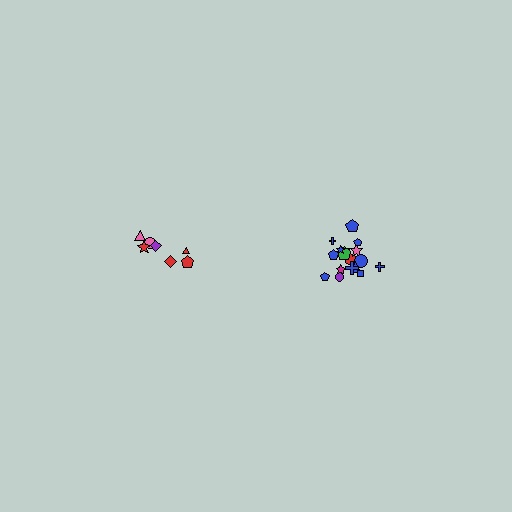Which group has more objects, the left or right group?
The right group.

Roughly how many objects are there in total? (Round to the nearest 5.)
Roughly 25 objects in total.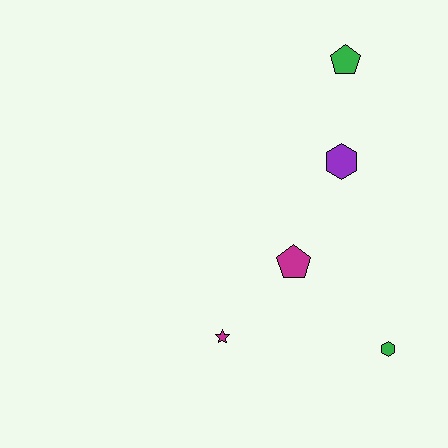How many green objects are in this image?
There are 2 green objects.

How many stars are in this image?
There is 1 star.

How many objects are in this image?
There are 5 objects.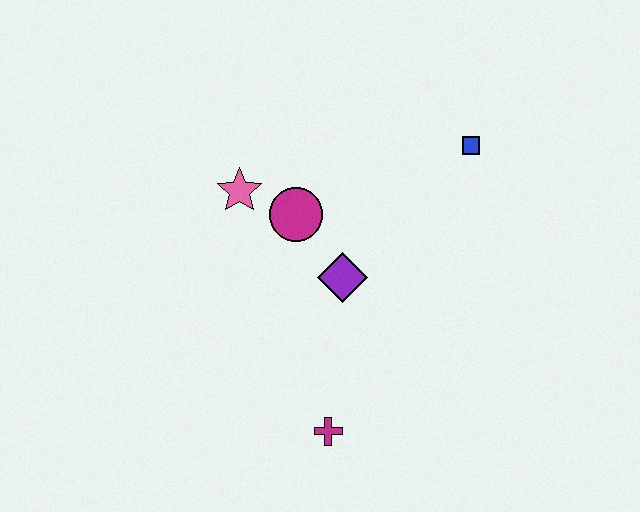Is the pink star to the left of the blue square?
Yes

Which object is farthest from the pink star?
The magenta cross is farthest from the pink star.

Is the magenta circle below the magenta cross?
No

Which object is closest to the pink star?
The magenta circle is closest to the pink star.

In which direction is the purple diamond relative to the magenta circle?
The purple diamond is below the magenta circle.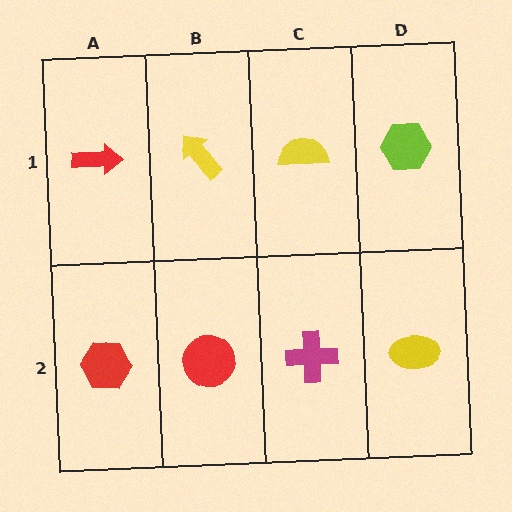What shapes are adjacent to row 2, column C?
A yellow semicircle (row 1, column C), a red circle (row 2, column B), a yellow ellipse (row 2, column D).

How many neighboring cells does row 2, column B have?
3.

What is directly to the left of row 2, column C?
A red circle.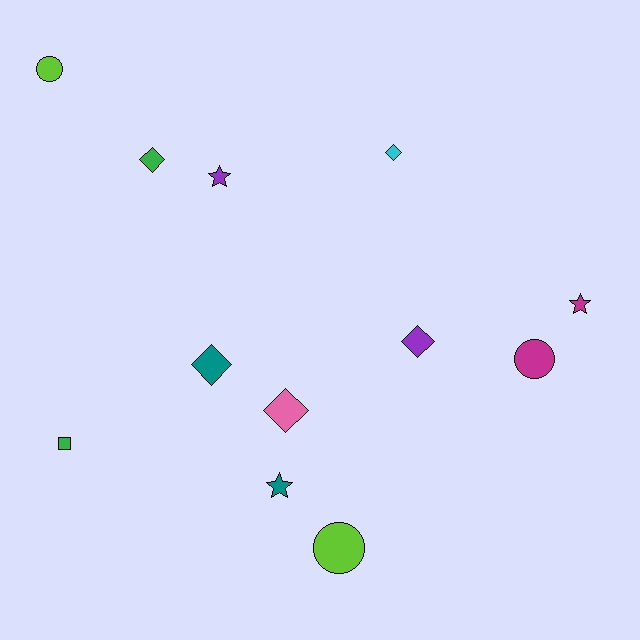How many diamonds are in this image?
There are 5 diamonds.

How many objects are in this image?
There are 12 objects.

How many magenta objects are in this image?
There are 2 magenta objects.